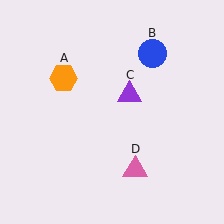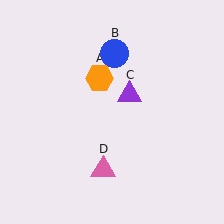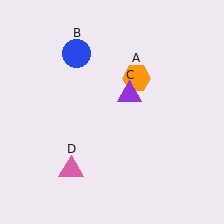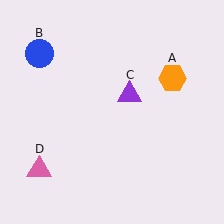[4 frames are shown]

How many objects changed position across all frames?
3 objects changed position: orange hexagon (object A), blue circle (object B), pink triangle (object D).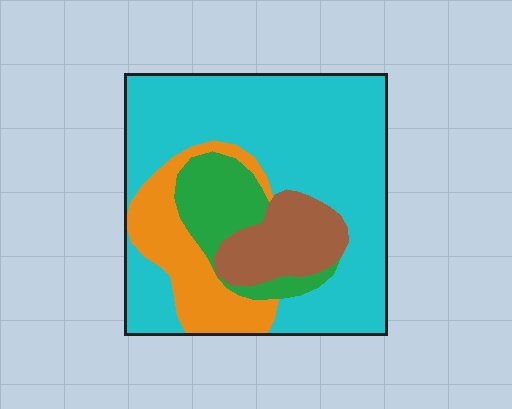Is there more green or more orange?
Orange.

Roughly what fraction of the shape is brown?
Brown covers 12% of the shape.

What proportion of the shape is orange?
Orange covers roughly 15% of the shape.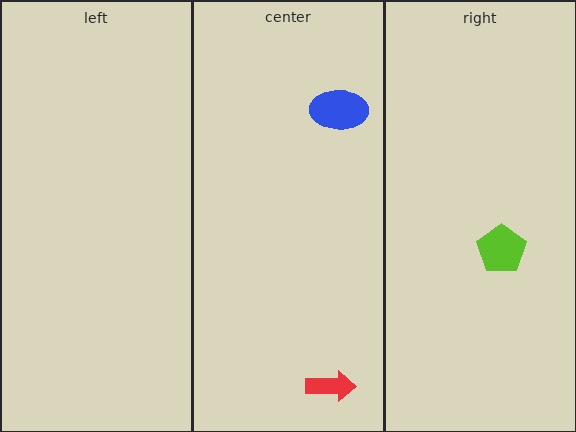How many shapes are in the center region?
2.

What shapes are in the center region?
The red arrow, the blue ellipse.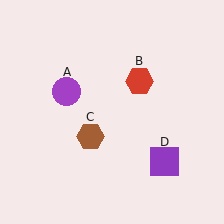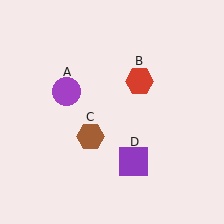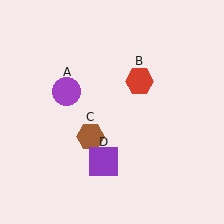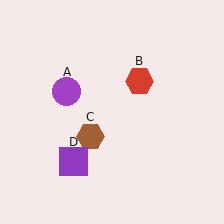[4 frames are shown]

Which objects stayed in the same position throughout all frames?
Purple circle (object A) and red hexagon (object B) and brown hexagon (object C) remained stationary.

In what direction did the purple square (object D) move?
The purple square (object D) moved left.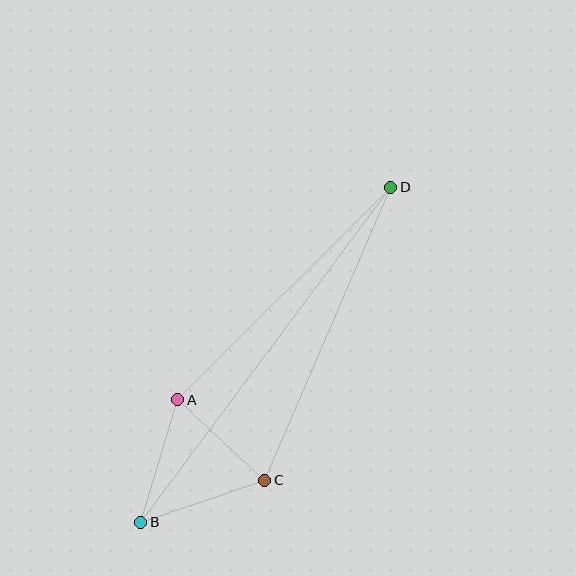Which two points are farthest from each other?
Points B and D are farthest from each other.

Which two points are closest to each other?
Points A and C are closest to each other.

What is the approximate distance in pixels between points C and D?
The distance between C and D is approximately 319 pixels.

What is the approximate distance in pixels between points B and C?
The distance between B and C is approximately 131 pixels.